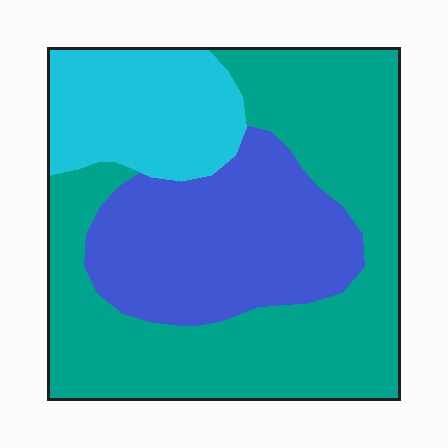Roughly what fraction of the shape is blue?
Blue covers roughly 30% of the shape.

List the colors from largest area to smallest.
From largest to smallest: teal, blue, cyan.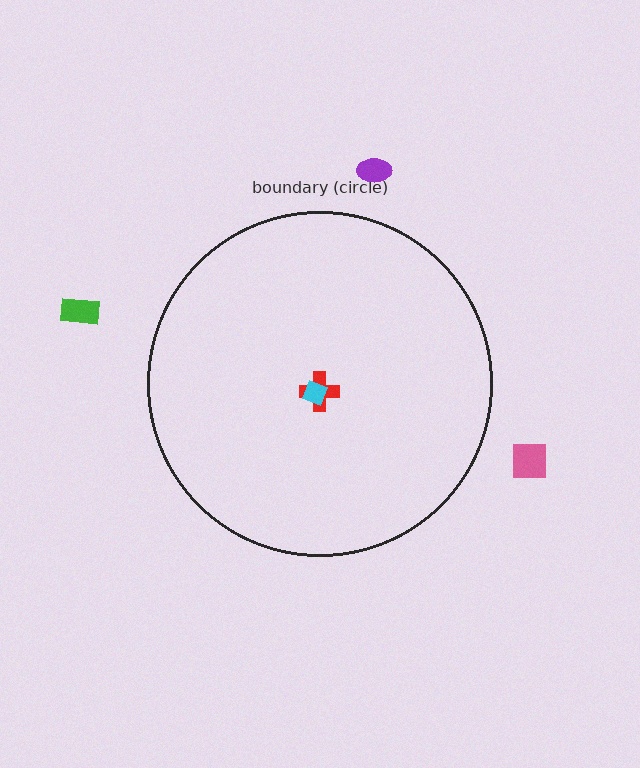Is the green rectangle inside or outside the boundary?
Outside.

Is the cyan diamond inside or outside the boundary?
Inside.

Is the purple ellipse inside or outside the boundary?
Outside.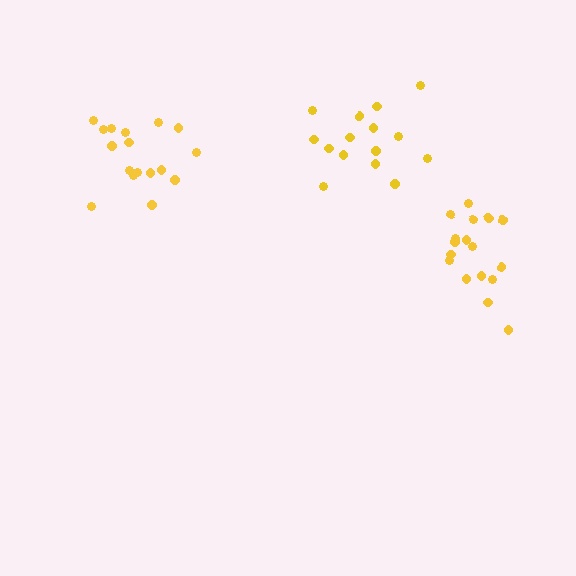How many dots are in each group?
Group 1: 17 dots, Group 2: 17 dots, Group 3: 15 dots (49 total).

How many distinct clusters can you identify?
There are 3 distinct clusters.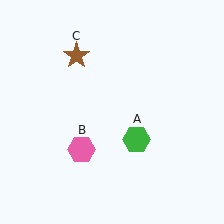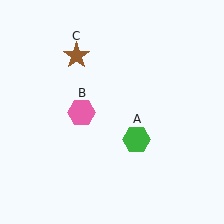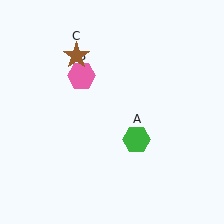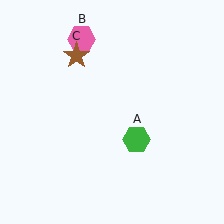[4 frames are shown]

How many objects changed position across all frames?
1 object changed position: pink hexagon (object B).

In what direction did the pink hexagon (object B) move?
The pink hexagon (object B) moved up.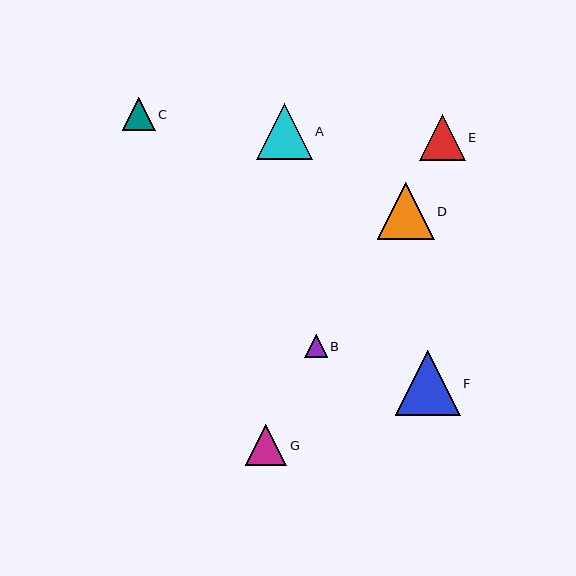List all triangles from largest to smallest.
From largest to smallest: F, D, A, E, G, C, B.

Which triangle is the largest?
Triangle F is the largest with a size of approximately 65 pixels.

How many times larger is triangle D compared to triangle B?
Triangle D is approximately 2.5 times the size of triangle B.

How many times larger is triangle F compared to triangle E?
Triangle F is approximately 1.4 times the size of triangle E.